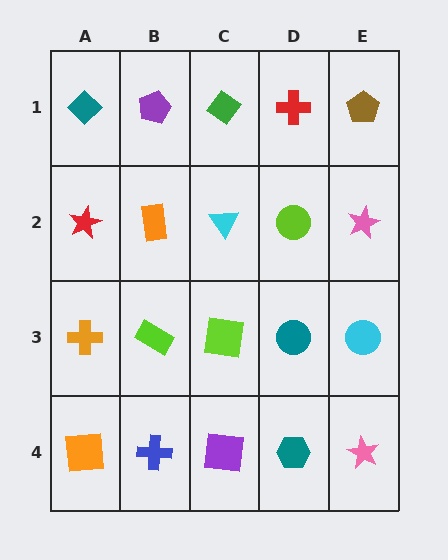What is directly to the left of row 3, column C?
A lime rectangle.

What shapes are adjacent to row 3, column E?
A pink star (row 2, column E), a pink star (row 4, column E), a teal circle (row 3, column D).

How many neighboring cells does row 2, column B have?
4.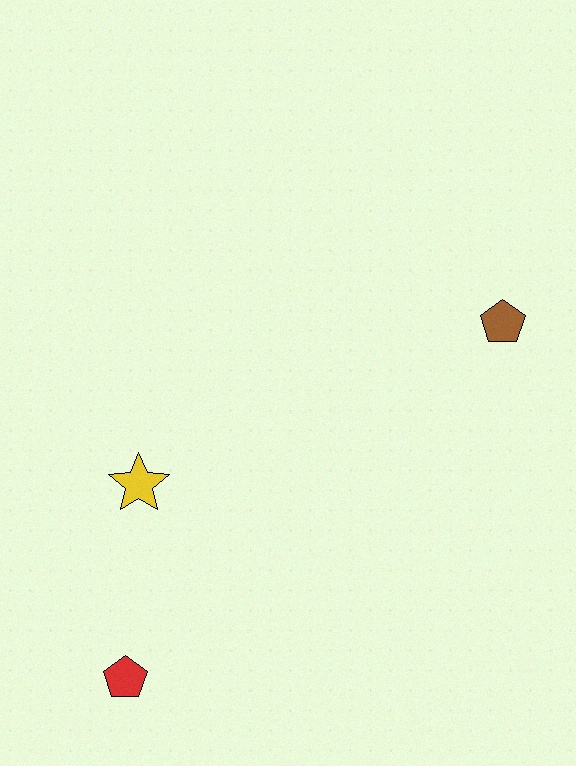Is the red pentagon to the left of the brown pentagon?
Yes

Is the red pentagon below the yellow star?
Yes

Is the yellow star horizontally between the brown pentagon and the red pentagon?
Yes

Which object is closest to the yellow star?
The red pentagon is closest to the yellow star.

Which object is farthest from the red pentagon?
The brown pentagon is farthest from the red pentagon.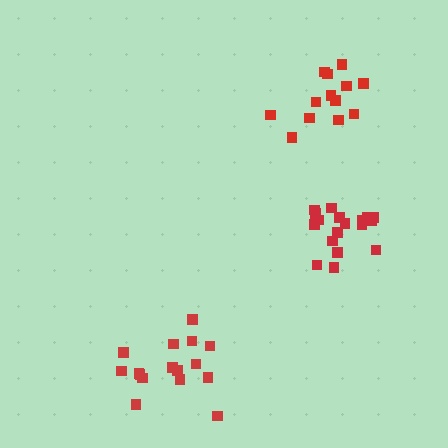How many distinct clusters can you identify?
There are 3 distinct clusters.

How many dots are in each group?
Group 1: 13 dots, Group 2: 16 dots, Group 3: 18 dots (47 total).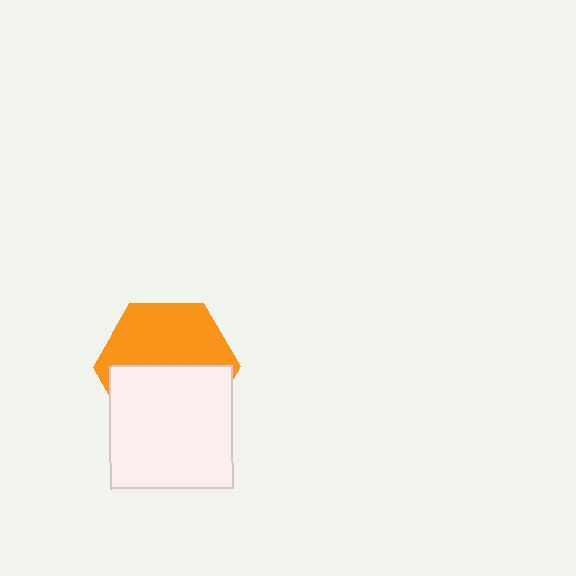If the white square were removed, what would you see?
You would see the complete orange hexagon.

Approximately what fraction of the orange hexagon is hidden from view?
Roughly 49% of the orange hexagon is hidden behind the white square.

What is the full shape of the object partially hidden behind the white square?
The partially hidden object is an orange hexagon.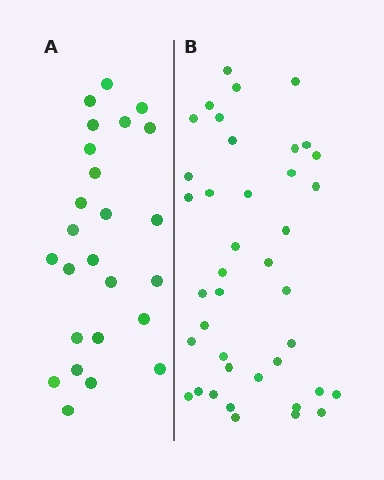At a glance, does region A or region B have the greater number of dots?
Region B (the right region) has more dots.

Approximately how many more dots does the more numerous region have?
Region B has approximately 15 more dots than region A.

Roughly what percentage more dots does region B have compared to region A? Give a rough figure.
About 60% more.